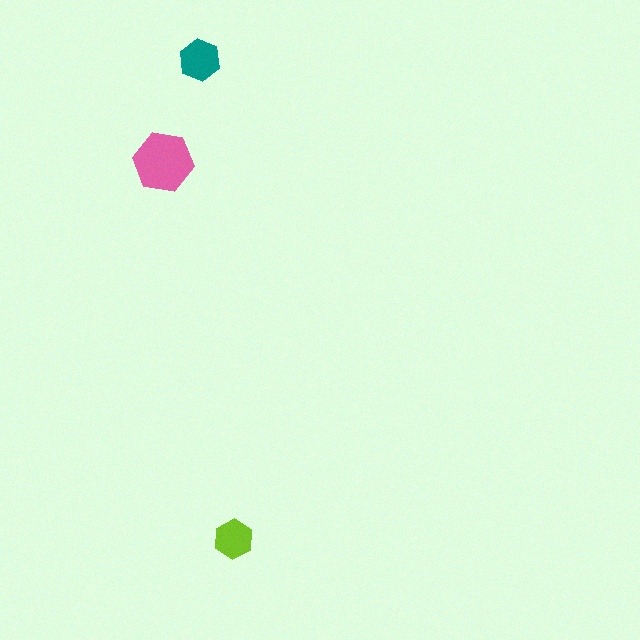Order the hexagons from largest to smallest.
the pink one, the teal one, the lime one.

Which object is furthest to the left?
The pink hexagon is leftmost.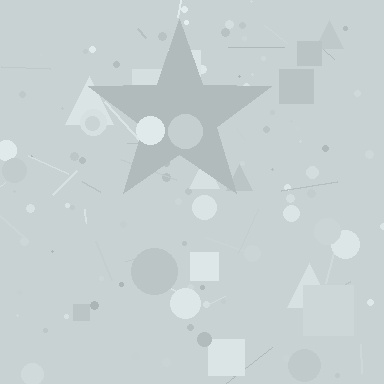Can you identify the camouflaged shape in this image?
The camouflaged shape is a star.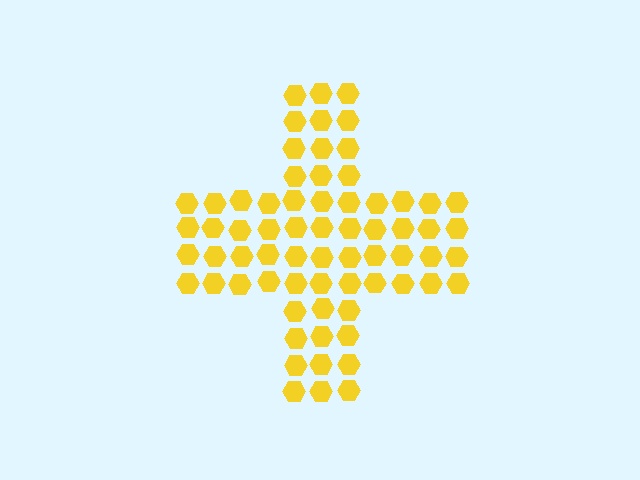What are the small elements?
The small elements are hexagons.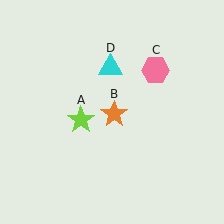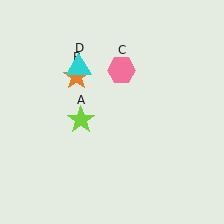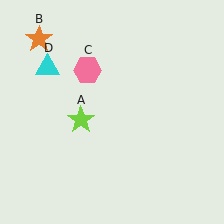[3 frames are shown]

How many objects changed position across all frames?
3 objects changed position: orange star (object B), pink hexagon (object C), cyan triangle (object D).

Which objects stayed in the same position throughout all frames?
Lime star (object A) remained stationary.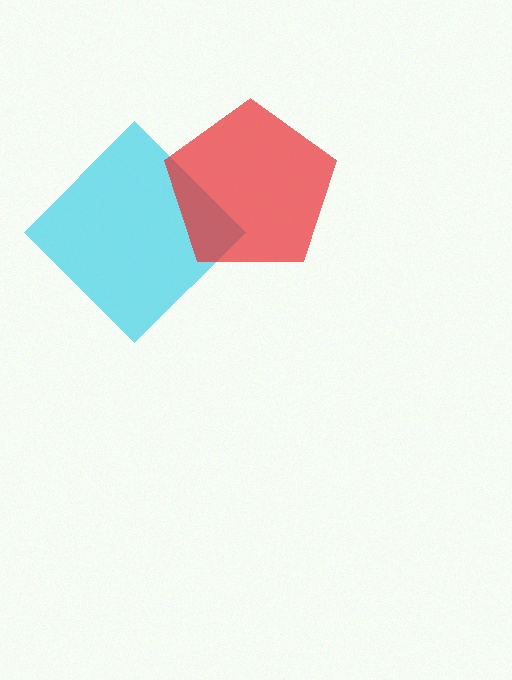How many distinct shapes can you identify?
There are 2 distinct shapes: a cyan diamond, a red pentagon.